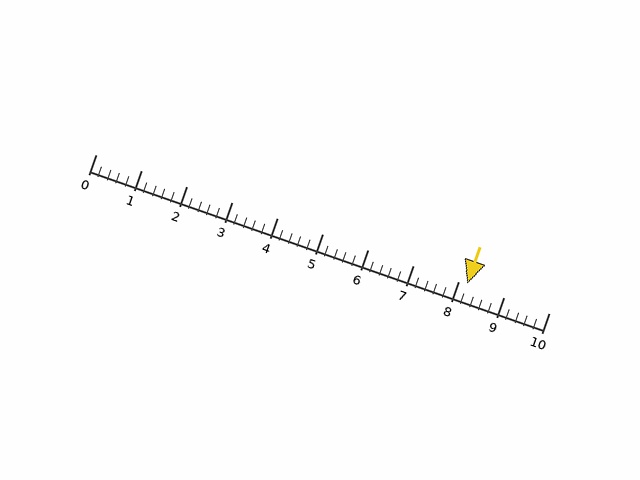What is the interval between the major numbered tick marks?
The major tick marks are spaced 1 units apart.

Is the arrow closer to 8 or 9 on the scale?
The arrow is closer to 8.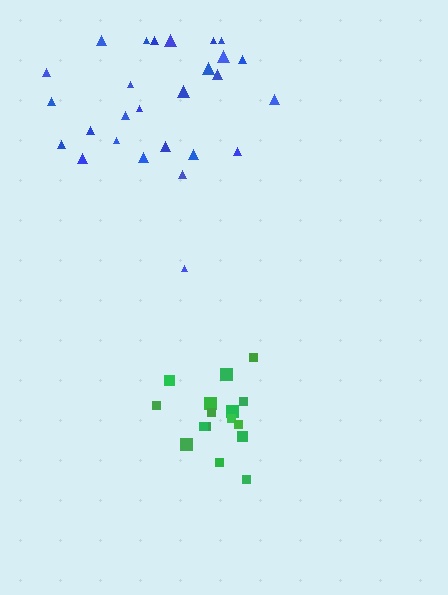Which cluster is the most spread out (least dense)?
Blue.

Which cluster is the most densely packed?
Green.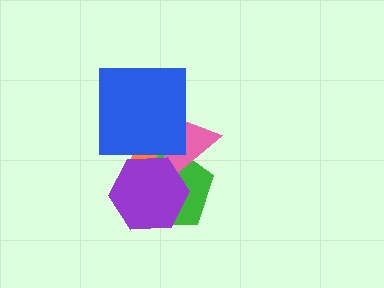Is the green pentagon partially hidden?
Yes, it is partially covered by another shape.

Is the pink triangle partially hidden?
Yes, it is partially covered by another shape.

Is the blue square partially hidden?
No, no other shape covers it.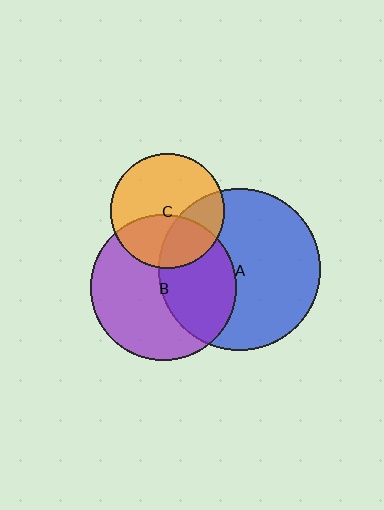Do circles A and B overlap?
Yes.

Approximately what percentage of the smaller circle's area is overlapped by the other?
Approximately 45%.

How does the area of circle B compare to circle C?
Approximately 1.6 times.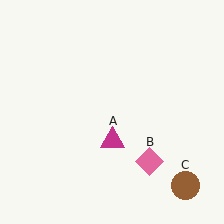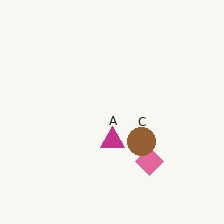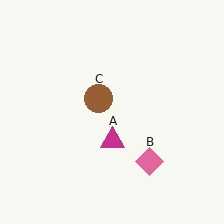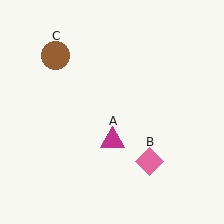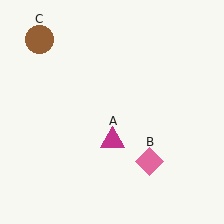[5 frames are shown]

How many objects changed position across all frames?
1 object changed position: brown circle (object C).